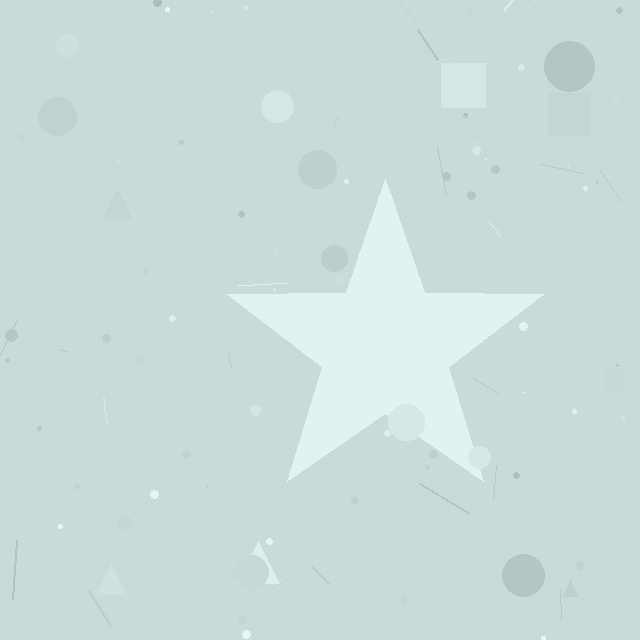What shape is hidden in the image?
A star is hidden in the image.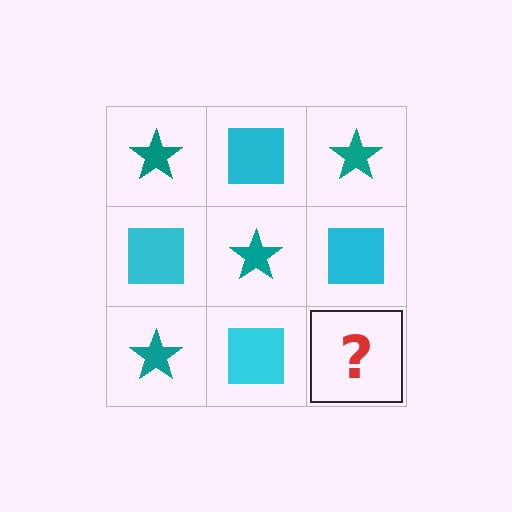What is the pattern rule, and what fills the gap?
The rule is that it alternates teal star and cyan square in a checkerboard pattern. The gap should be filled with a teal star.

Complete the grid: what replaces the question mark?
The question mark should be replaced with a teal star.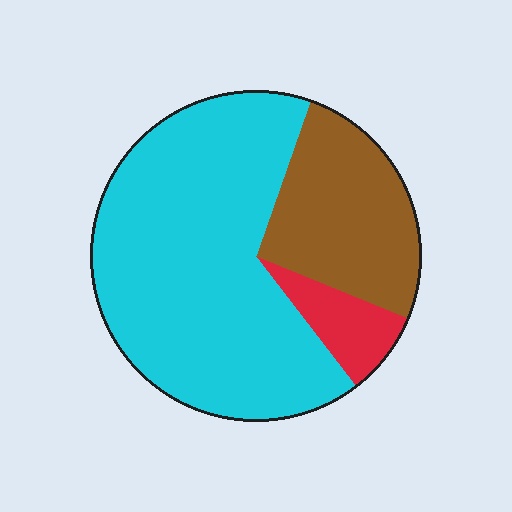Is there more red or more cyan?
Cyan.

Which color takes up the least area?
Red, at roughly 10%.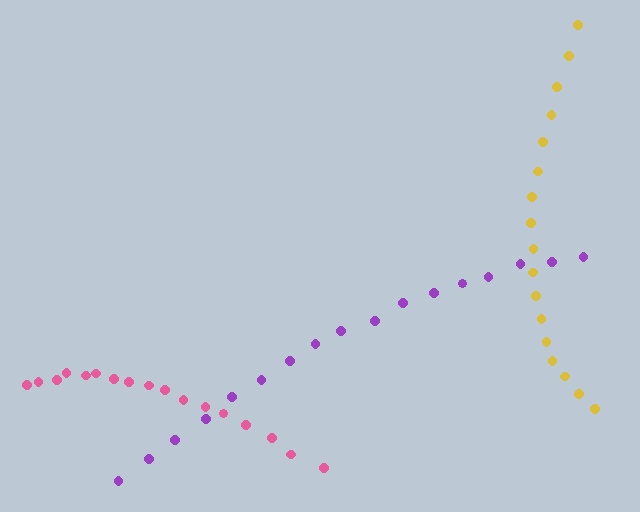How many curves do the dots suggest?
There are 3 distinct paths.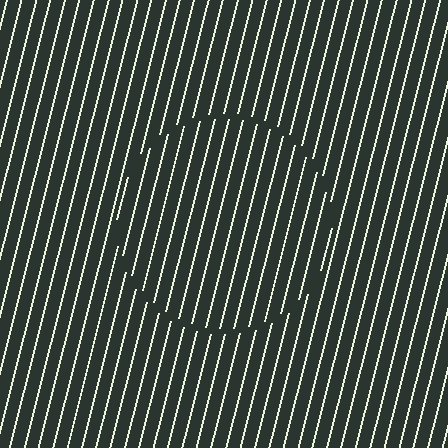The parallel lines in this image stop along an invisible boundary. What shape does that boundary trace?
An illusory circle. The interior of the shape contains the same grating, shifted by half a period — the contour is defined by the phase discontinuity where line-ends from the inner and outer gratings abut.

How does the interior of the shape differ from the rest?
The interior of the shape contains the same grating, shifted by half a period — the contour is defined by the phase discontinuity where line-ends from the inner and outer gratings abut.